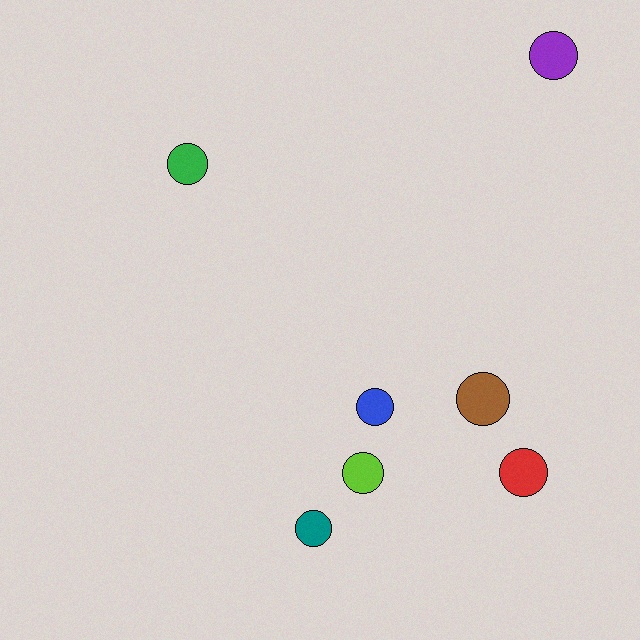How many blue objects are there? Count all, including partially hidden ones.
There is 1 blue object.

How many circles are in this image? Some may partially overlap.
There are 7 circles.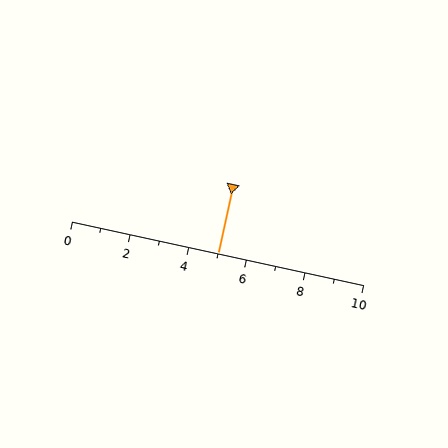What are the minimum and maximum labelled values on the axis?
The axis runs from 0 to 10.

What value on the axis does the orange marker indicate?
The marker indicates approximately 5.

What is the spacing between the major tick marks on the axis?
The major ticks are spaced 2 apart.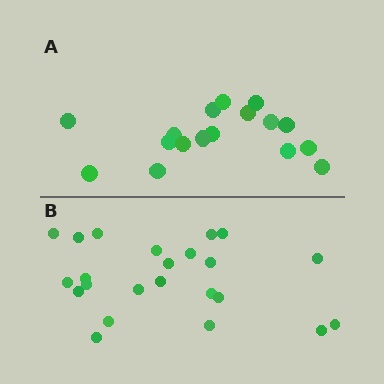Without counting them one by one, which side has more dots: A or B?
Region B (the bottom region) has more dots.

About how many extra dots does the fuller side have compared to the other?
Region B has about 6 more dots than region A.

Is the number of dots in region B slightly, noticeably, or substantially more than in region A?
Region B has noticeably more, but not dramatically so. The ratio is roughly 1.4 to 1.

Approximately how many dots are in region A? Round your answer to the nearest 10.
About 20 dots. (The exact count is 17, which rounds to 20.)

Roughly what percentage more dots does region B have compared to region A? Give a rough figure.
About 35% more.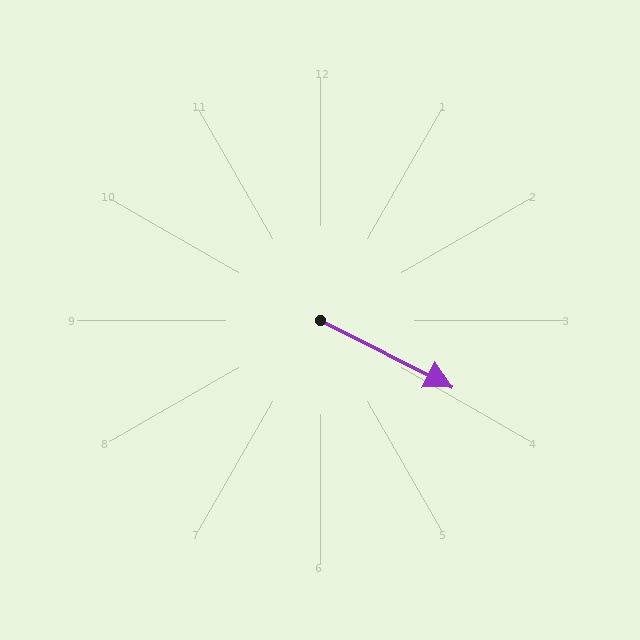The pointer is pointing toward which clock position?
Roughly 4 o'clock.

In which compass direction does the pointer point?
Southeast.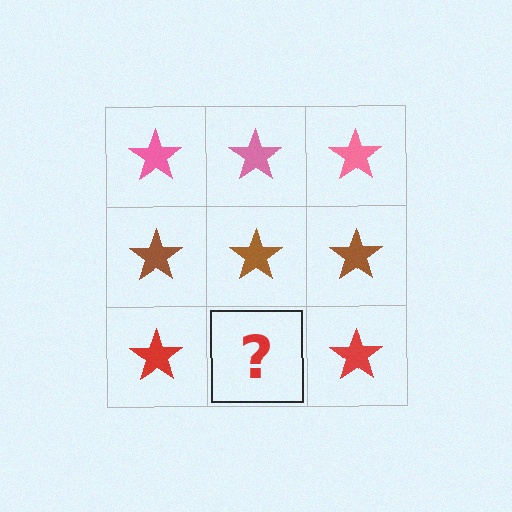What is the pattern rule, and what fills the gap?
The rule is that each row has a consistent color. The gap should be filled with a red star.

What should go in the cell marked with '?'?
The missing cell should contain a red star.